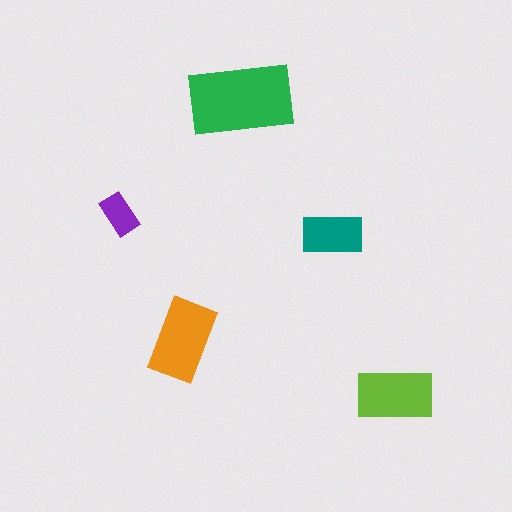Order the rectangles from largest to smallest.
the green one, the orange one, the lime one, the teal one, the purple one.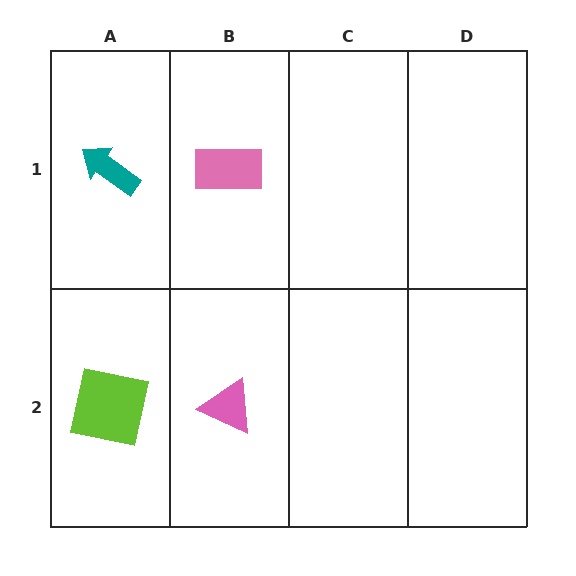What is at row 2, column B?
A pink triangle.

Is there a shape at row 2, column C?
No, that cell is empty.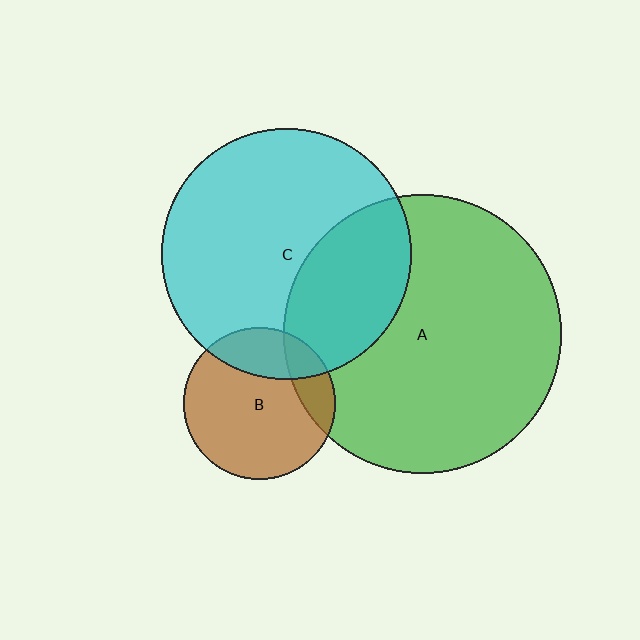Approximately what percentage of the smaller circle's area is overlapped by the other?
Approximately 25%.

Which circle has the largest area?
Circle A (green).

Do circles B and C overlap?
Yes.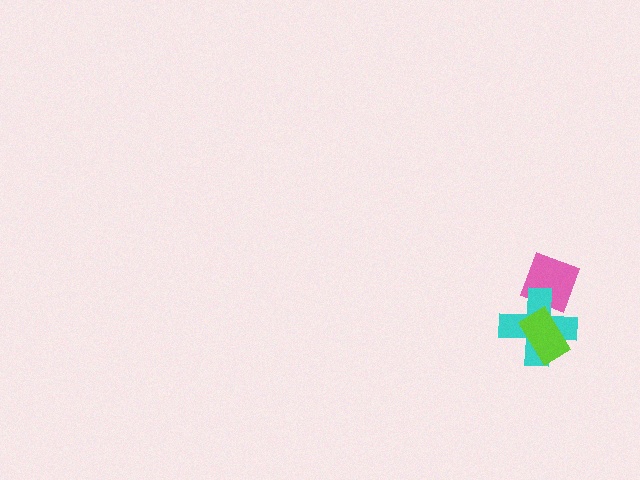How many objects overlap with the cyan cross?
2 objects overlap with the cyan cross.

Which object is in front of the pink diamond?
The cyan cross is in front of the pink diamond.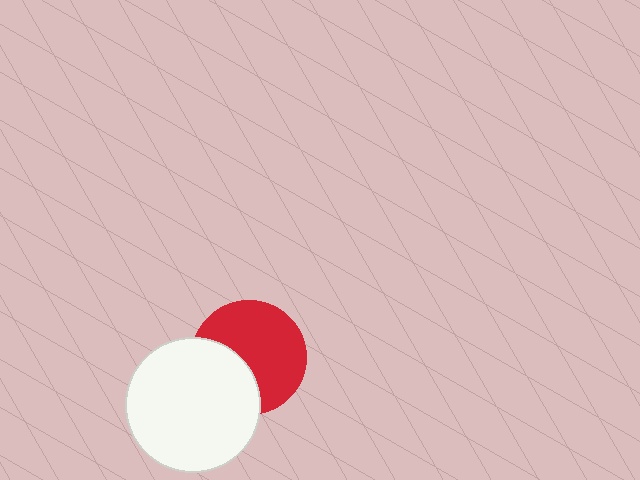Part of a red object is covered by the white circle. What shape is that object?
It is a circle.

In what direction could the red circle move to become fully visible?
The red circle could move toward the upper-right. That would shift it out from behind the white circle entirely.